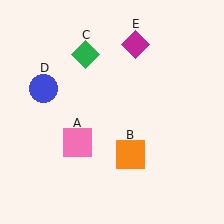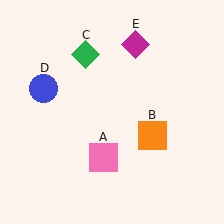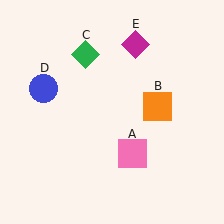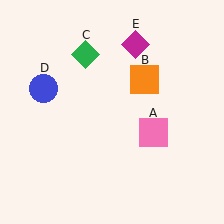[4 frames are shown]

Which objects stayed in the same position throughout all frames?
Green diamond (object C) and blue circle (object D) and magenta diamond (object E) remained stationary.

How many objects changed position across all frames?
2 objects changed position: pink square (object A), orange square (object B).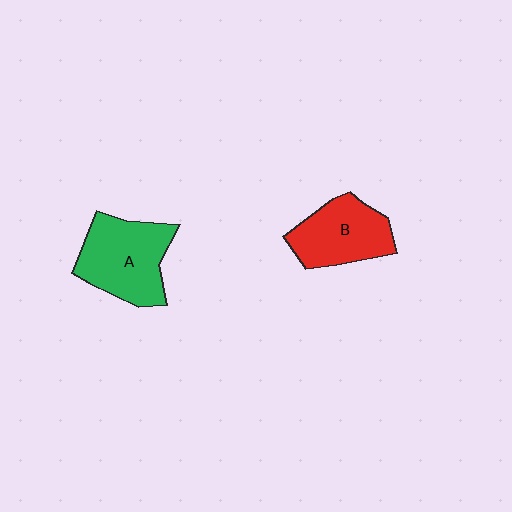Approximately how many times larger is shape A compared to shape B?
Approximately 1.2 times.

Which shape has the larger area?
Shape A (green).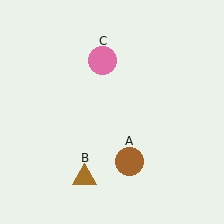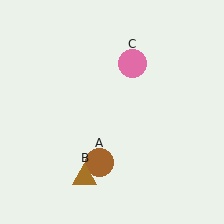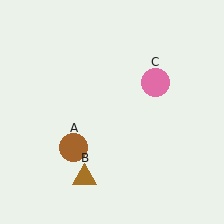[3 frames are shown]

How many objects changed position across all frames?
2 objects changed position: brown circle (object A), pink circle (object C).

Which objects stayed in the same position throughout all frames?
Brown triangle (object B) remained stationary.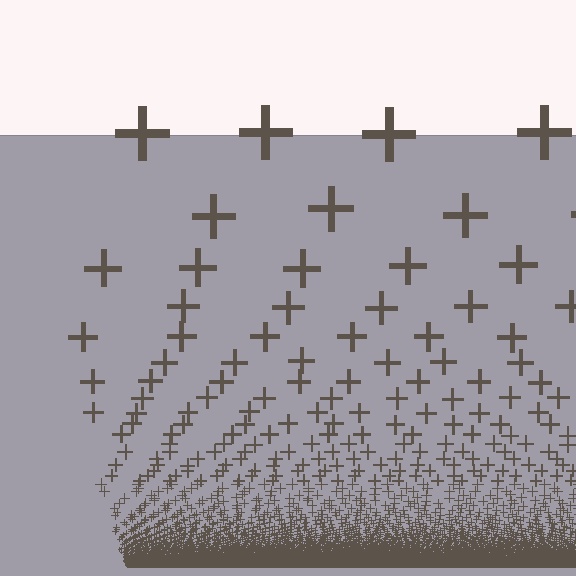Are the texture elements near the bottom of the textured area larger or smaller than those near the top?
Smaller. The gradient is inverted — elements near the bottom are smaller and denser.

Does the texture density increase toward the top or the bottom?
Density increases toward the bottom.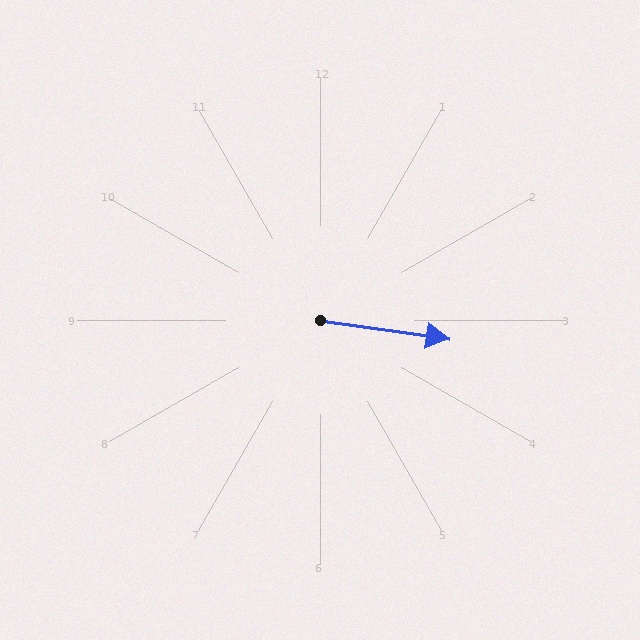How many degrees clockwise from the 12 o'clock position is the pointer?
Approximately 98 degrees.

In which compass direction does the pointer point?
East.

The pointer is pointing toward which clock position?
Roughly 3 o'clock.